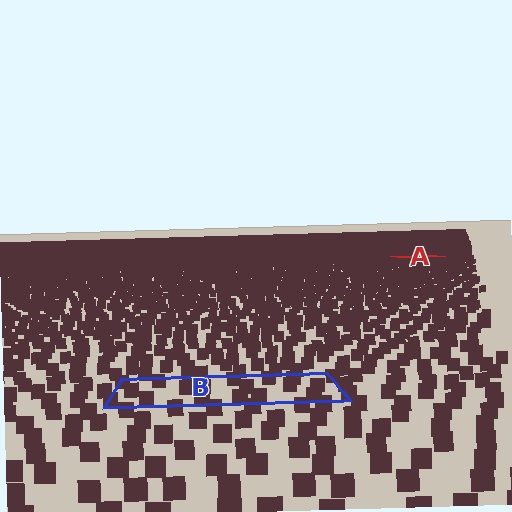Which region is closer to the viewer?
Region B is closer. The texture elements there are larger and more spread out.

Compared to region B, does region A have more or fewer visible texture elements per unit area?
Region A has more texture elements per unit area — they are packed more densely because it is farther away.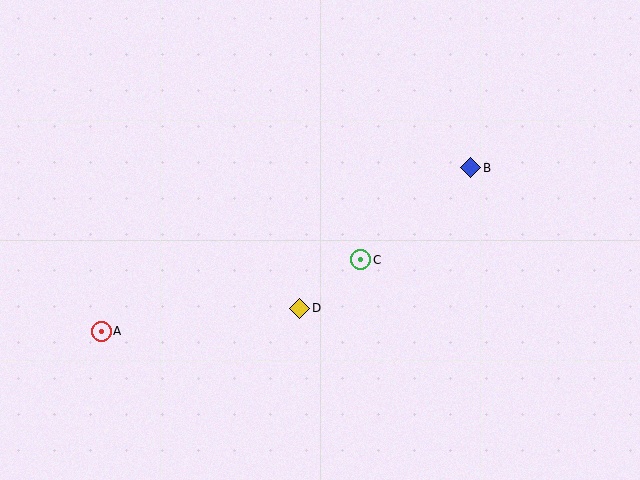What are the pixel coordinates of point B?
Point B is at (471, 168).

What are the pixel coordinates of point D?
Point D is at (300, 308).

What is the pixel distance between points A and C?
The distance between A and C is 269 pixels.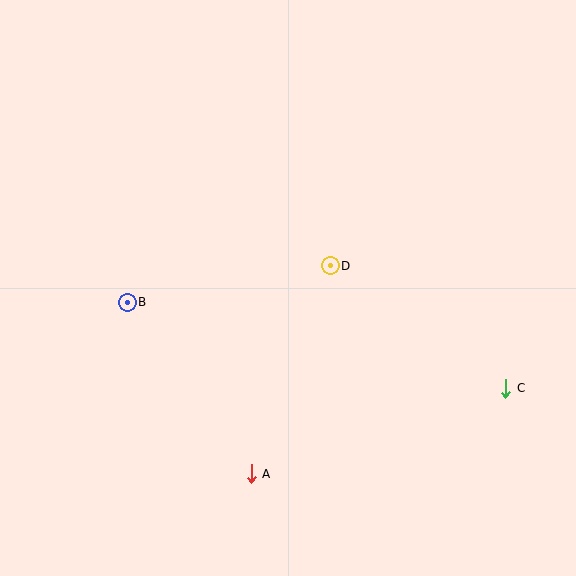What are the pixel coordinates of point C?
Point C is at (506, 388).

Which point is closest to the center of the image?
Point D at (330, 266) is closest to the center.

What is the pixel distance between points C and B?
The distance between C and B is 388 pixels.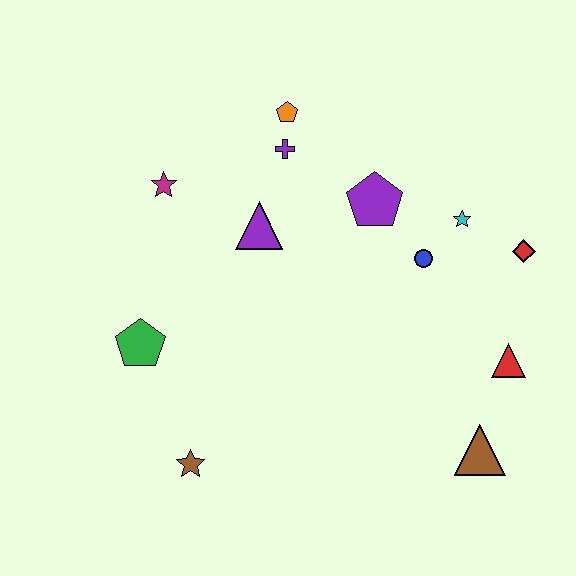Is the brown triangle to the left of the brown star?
No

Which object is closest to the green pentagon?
The brown star is closest to the green pentagon.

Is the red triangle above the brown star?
Yes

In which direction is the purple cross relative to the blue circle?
The purple cross is to the left of the blue circle.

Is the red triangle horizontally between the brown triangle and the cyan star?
No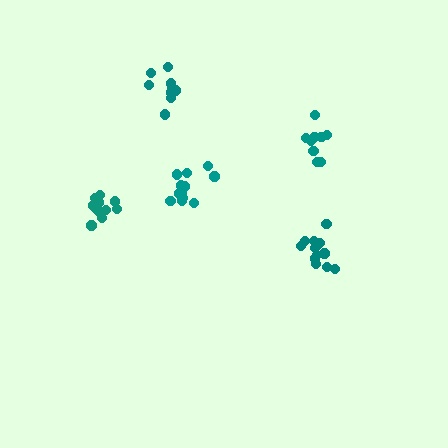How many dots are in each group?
Group 1: 12 dots, Group 2: 11 dots, Group 3: 10 dots, Group 4: 14 dots, Group 5: 10 dots (57 total).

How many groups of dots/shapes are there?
There are 5 groups.